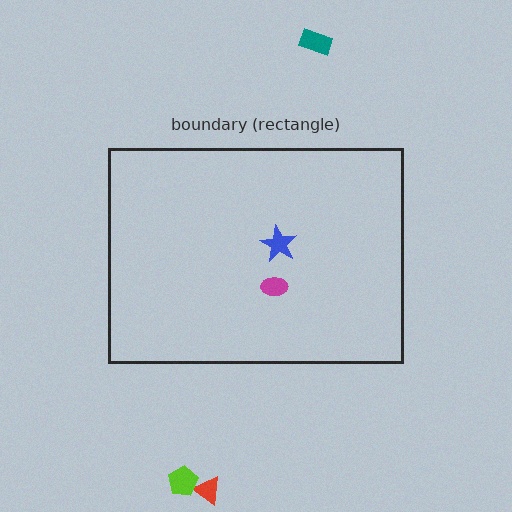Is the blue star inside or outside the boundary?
Inside.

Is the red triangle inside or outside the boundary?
Outside.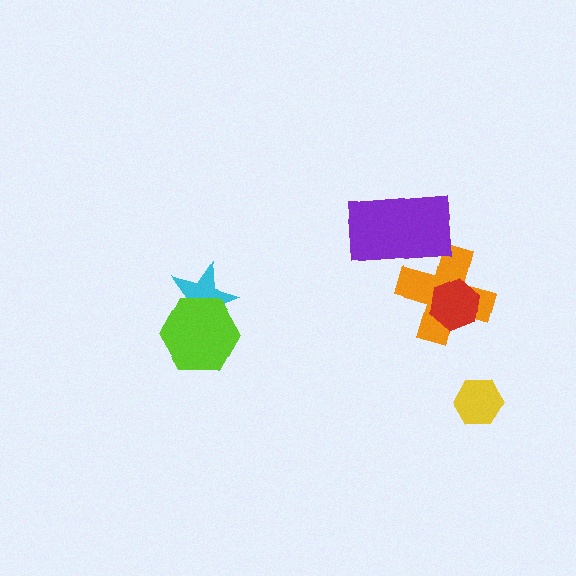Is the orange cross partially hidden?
Yes, it is partially covered by another shape.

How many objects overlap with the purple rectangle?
1 object overlaps with the purple rectangle.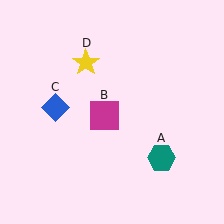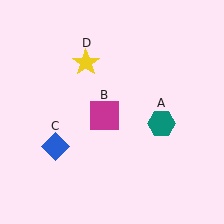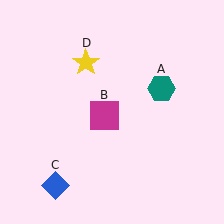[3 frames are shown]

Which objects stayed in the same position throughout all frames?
Magenta square (object B) and yellow star (object D) remained stationary.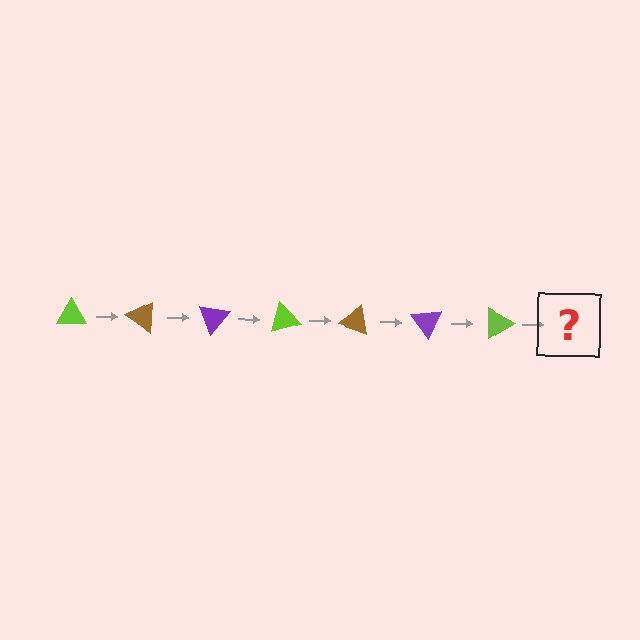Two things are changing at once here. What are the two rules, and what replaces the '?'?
The two rules are that it rotates 35 degrees each step and the color cycles through lime, brown, and purple. The '?' should be a brown triangle, rotated 245 degrees from the start.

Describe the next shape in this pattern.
It should be a brown triangle, rotated 245 degrees from the start.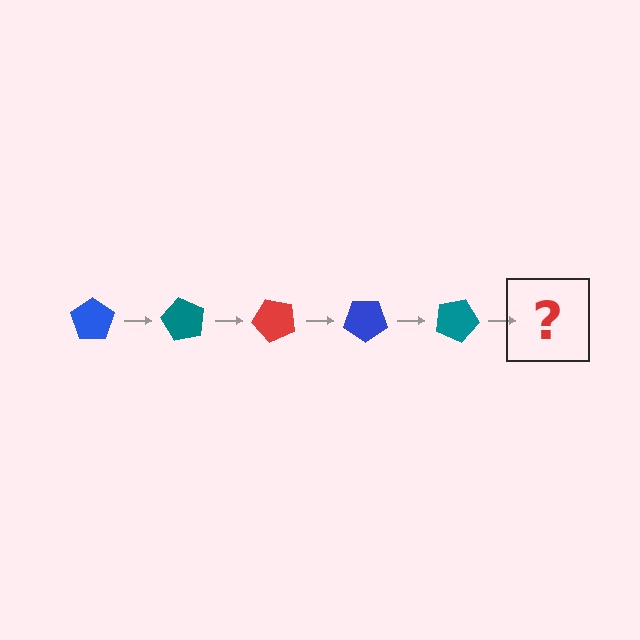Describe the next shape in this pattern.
It should be a red pentagon, rotated 300 degrees from the start.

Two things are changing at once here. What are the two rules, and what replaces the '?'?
The two rules are that it rotates 60 degrees each step and the color cycles through blue, teal, and red. The '?' should be a red pentagon, rotated 300 degrees from the start.